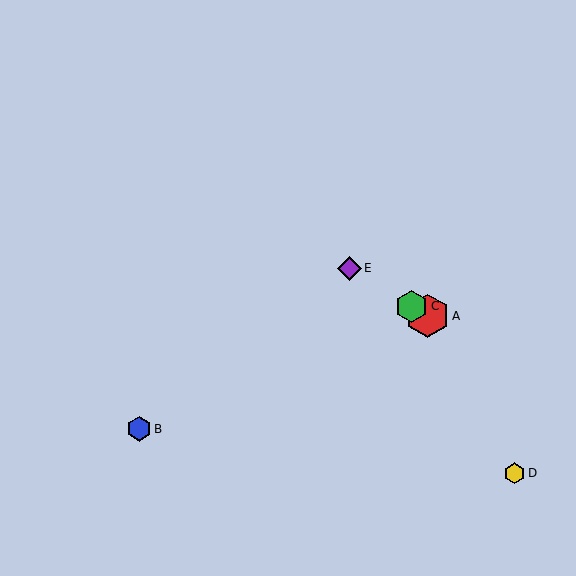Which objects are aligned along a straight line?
Objects A, C, E are aligned along a straight line.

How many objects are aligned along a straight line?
3 objects (A, C, E) are aligned along a straight line.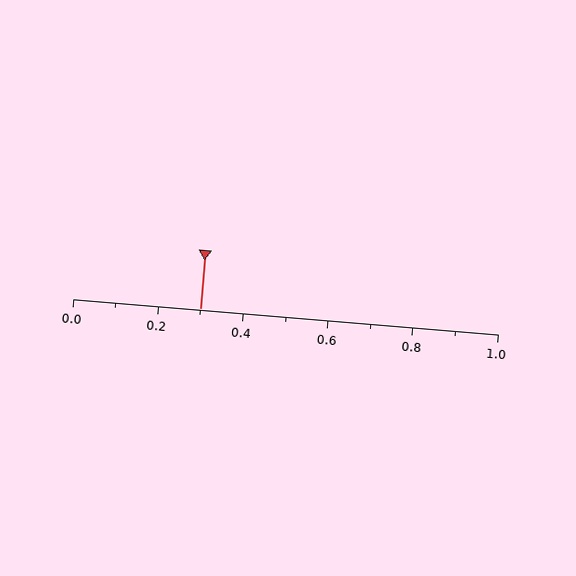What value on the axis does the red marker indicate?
The marker indicates approximately 0.3.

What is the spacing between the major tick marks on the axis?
The major ticks are spaced 0.2 apart.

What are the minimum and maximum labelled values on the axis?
The axis runs from 0.0 to 1.0.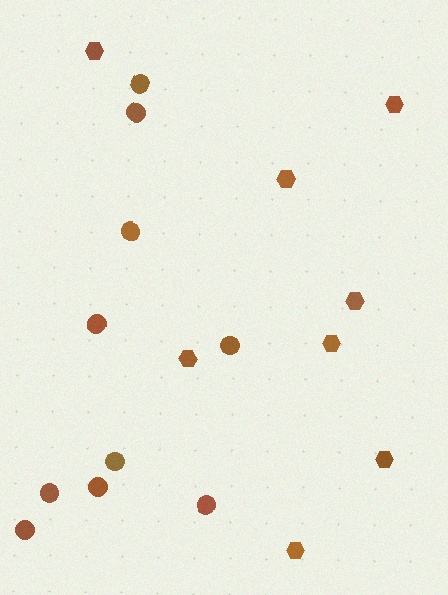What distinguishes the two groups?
There are 2 groups: one group of hexagons (8) and one group of circles (10).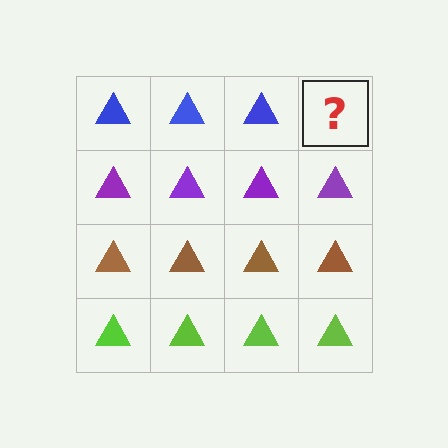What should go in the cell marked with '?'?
The missing cell should contain a blue triangle.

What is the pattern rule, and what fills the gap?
The rule is that each row has a consistent color. The gap should be filled with a blue triangle.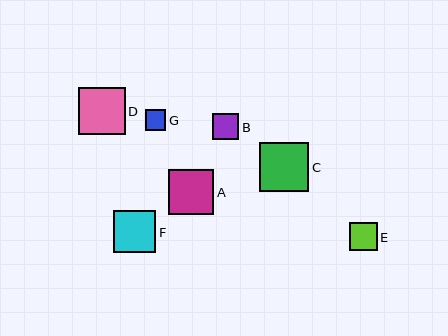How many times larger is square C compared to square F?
Square C is approximately 1.2 times the size of square F.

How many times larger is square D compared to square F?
Square D is approximately 1.1 times the size of square F.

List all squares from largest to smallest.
From largest to smallest: C, D, A, F, E, B, G.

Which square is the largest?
Square C is the largest with a size of approximately 49 pixels.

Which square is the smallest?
Square G is the smallest with a size of approximately 20 pixels.